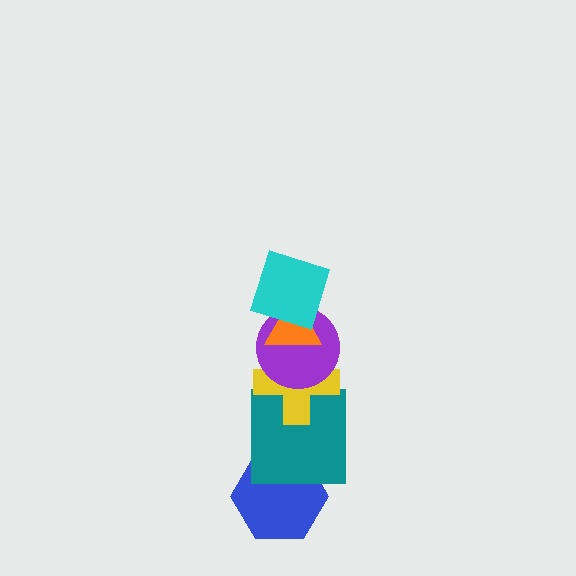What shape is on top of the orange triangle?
The cyan square is on top of the orange triangle.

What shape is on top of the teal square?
The yellow cross is on top of the teal square.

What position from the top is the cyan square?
The cyan square is 1st from the top.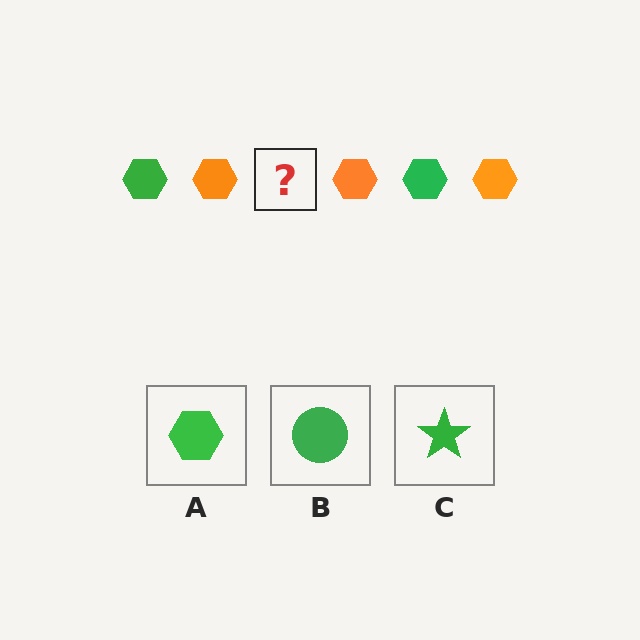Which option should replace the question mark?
Option A.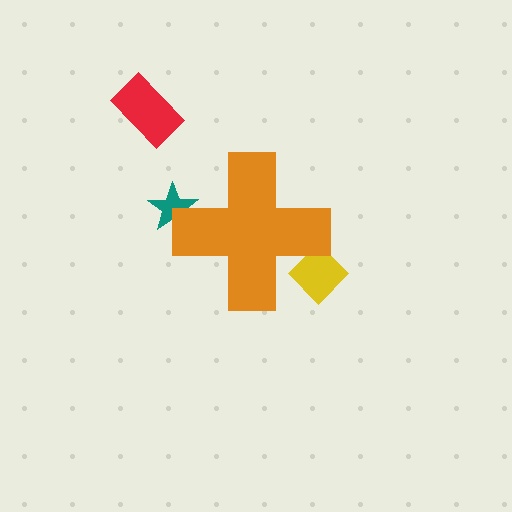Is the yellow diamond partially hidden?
Yes, the yellow diamond is partially hidden behind the orange cross.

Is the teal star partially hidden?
Yes, the teal star is partially hidden behind the orange cross.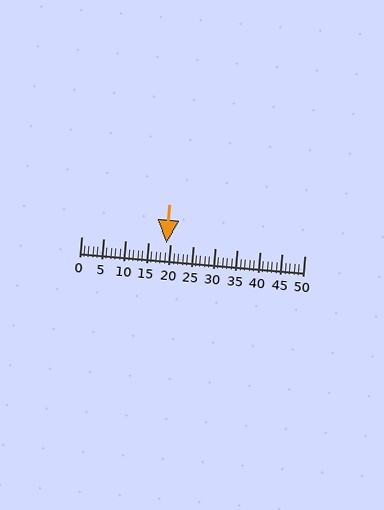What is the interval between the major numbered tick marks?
The major tick marks are spaced 5 units apart.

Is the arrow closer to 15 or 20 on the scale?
The arrow is closer to 20.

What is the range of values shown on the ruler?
The ruler shows values from 0 to 50.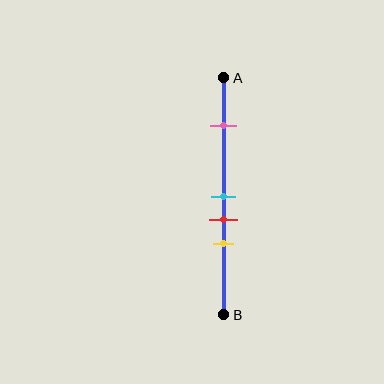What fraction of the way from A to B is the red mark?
The red mark is approximately 60% (0.6) of the way from A to B.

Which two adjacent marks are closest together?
The cyan and red marks are the closest adjacent pair.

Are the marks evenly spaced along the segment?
No, the marks are not evenly spaced.